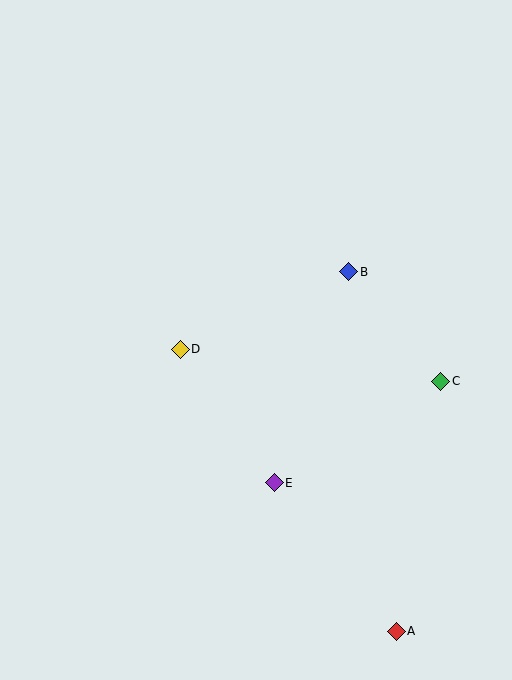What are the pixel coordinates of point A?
Point A is at (396, 631).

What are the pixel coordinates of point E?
Point E is at (274, 483).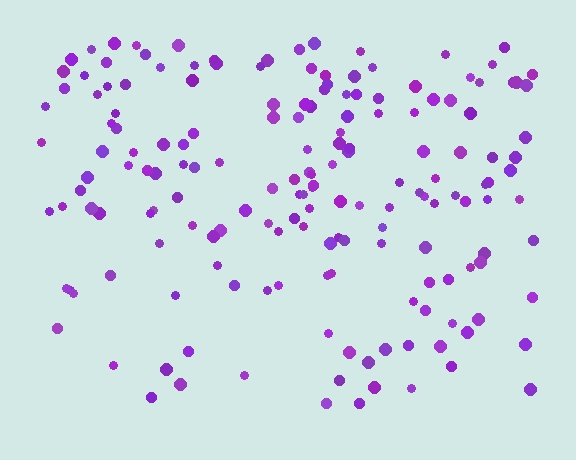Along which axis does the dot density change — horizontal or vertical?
Vertical.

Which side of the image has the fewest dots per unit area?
The bottom.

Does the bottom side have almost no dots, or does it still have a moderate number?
Still a moderate number, just noticeably fewer than the top.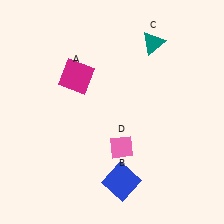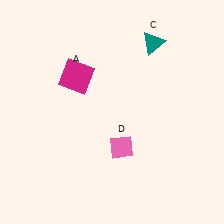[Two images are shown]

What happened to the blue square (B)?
The blue square (B) was removed in Image 2. It was in the bottom-right area of Image 1.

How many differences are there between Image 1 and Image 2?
There is 1 difference between the two images.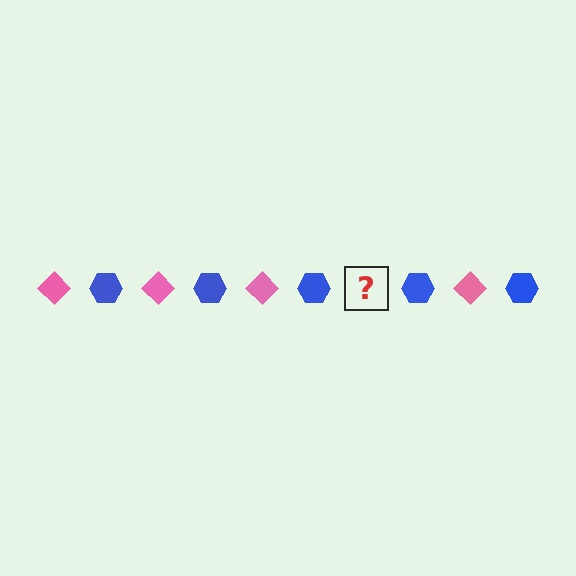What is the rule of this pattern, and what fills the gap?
The rule is that the pattern alternates between pink diamond and blue hexagon. The gap should be filled with a pink diamond.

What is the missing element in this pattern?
The missing element is a pink diamond.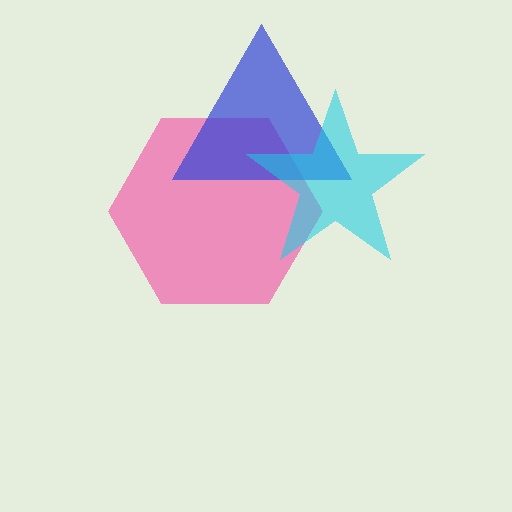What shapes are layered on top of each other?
The layered shapes are: a pink hexagon, a blue triangle, a cyan star.